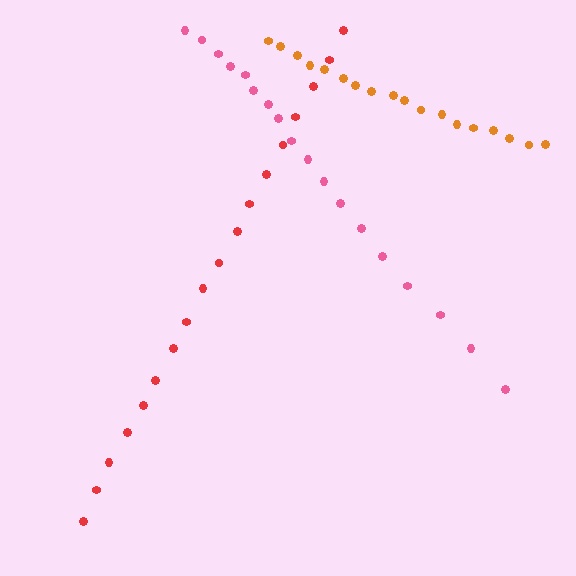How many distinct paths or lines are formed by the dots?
There are 3 distinct paths.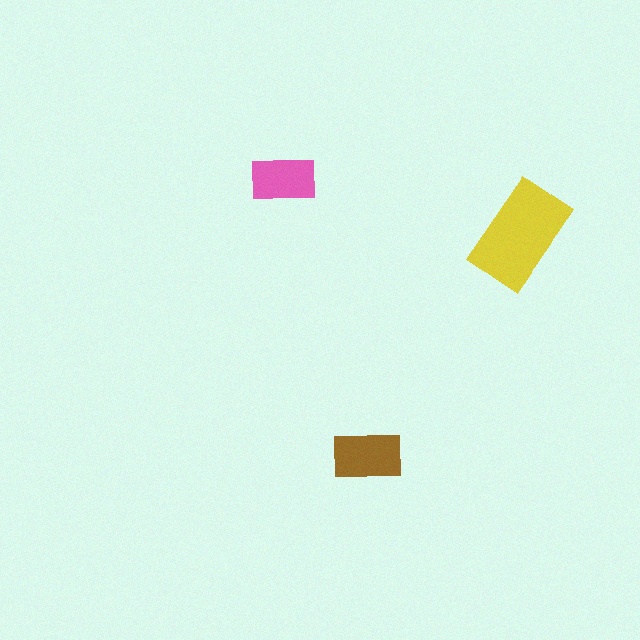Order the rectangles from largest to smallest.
the yellow one, the brown one, the pink one.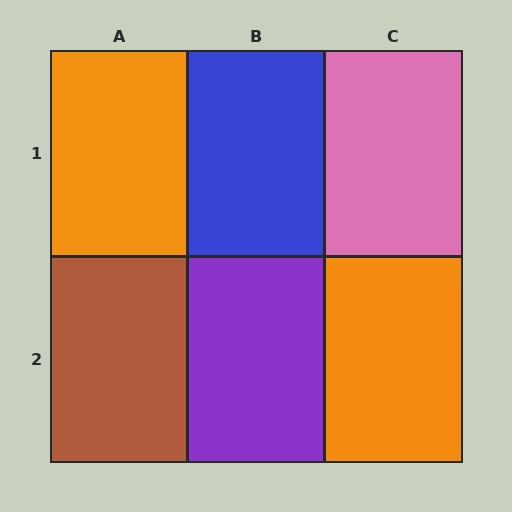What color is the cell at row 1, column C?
Pink.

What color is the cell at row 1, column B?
Blue.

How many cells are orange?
2 cells are orange.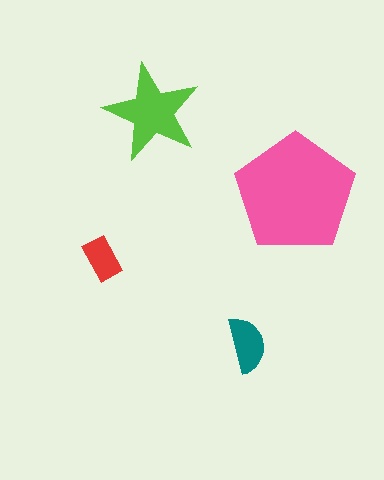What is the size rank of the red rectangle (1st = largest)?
4th.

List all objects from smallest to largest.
The red rectangle, the teal semicircle, the lime star, the pink pentagon.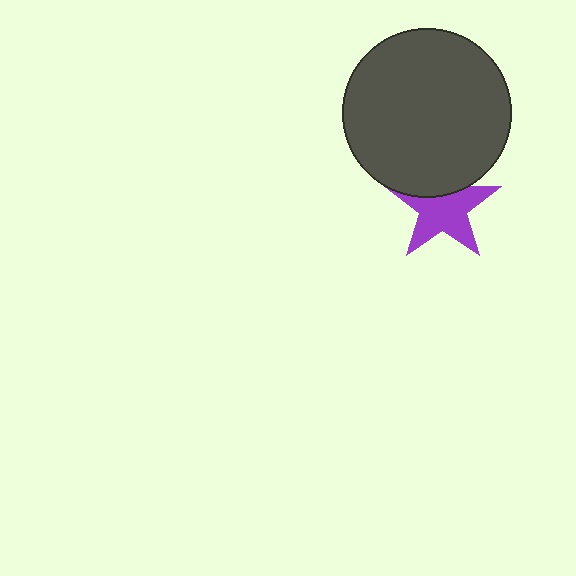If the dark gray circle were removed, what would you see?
You would see the complete purple star.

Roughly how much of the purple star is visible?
Most of it is visible (roughly 70%).